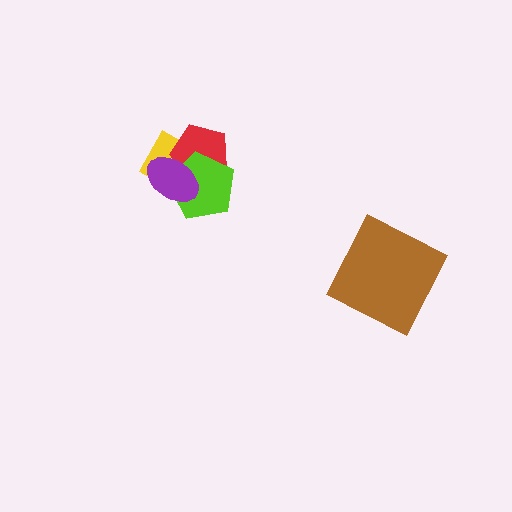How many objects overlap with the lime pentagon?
3 objects overlap with the lime pentagon.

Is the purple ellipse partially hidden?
No, no other shape covers it.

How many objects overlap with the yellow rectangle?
3 objects overlap with the yellow rectangle.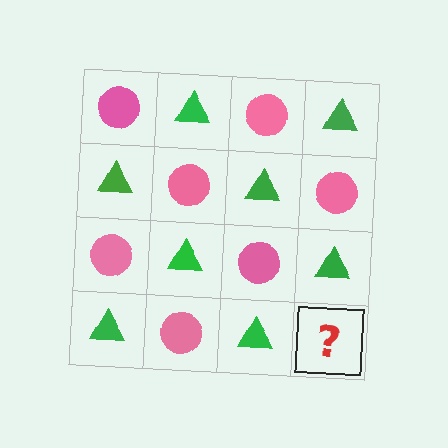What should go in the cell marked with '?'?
The missing cell should contain a pink circle.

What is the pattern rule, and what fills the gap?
The rule is that it alternates pink circle and green triangle in a checkerboard pattern. The gap should be filled with a pink circle.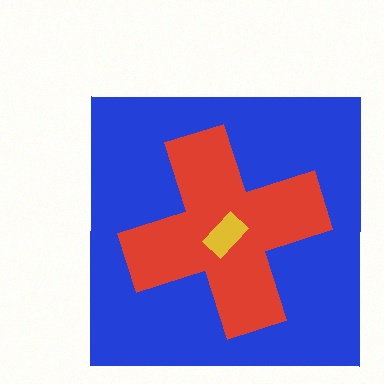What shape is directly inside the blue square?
The red cross.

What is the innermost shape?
The yellow rectangle.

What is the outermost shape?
The blue square.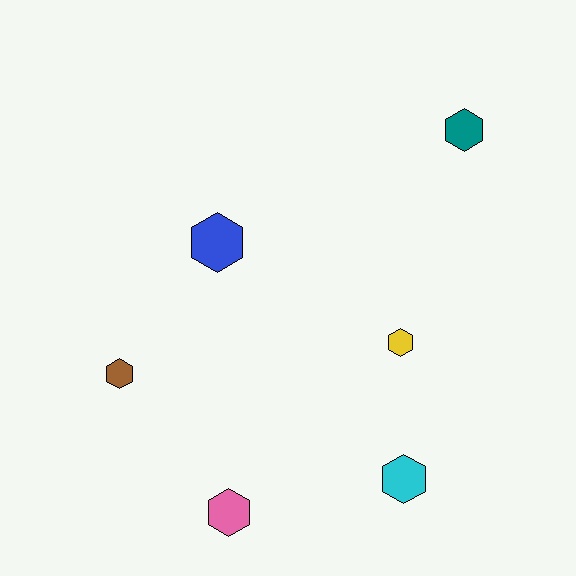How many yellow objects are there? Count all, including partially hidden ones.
There is 1 yellow object.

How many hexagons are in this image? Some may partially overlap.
There are 6 hexagons.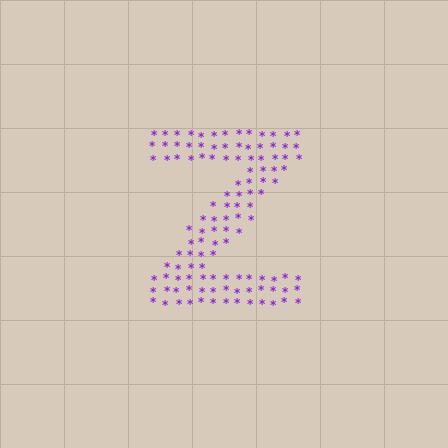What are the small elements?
The small elements are asterisks.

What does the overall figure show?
The overall figure shows the letter Z.